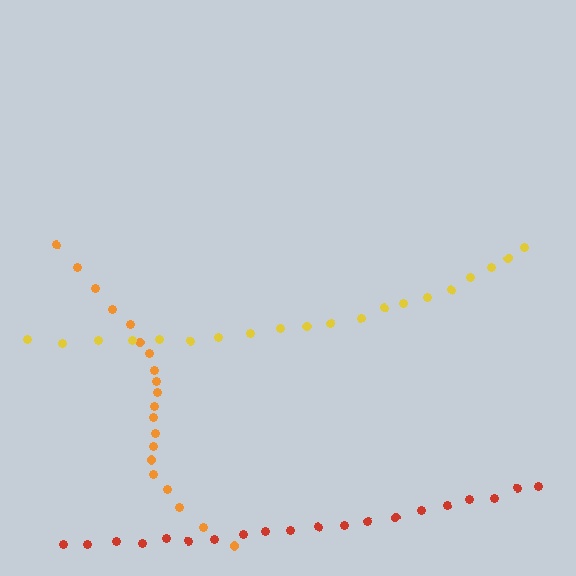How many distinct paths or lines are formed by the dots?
There are 3 distinct paths.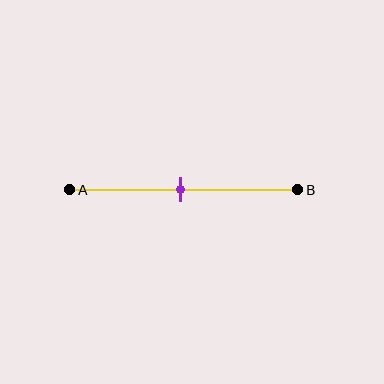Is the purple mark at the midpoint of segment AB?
Yes, the mark is approximately at the midpoint.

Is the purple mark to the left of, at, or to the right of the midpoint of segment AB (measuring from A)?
The purple mark is approximately at the midpoint of segment AB.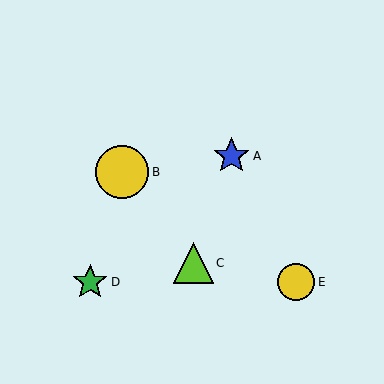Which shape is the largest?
The yellow circle (labeled B) is the largest.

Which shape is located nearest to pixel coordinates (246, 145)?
The blue star (labeled A) at (231, 156) is nearest to that location.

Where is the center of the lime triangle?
The center of the lime triangle is at (193, 263).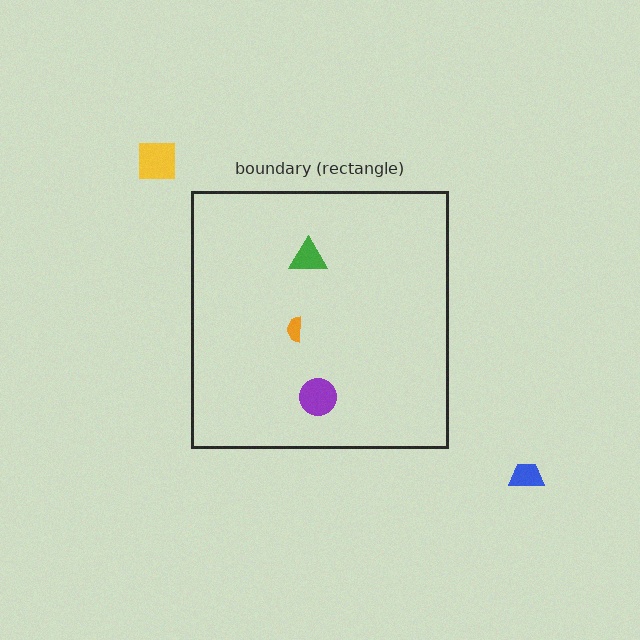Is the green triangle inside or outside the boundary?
Inside.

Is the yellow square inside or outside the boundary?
Outside.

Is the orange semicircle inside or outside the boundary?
Inside.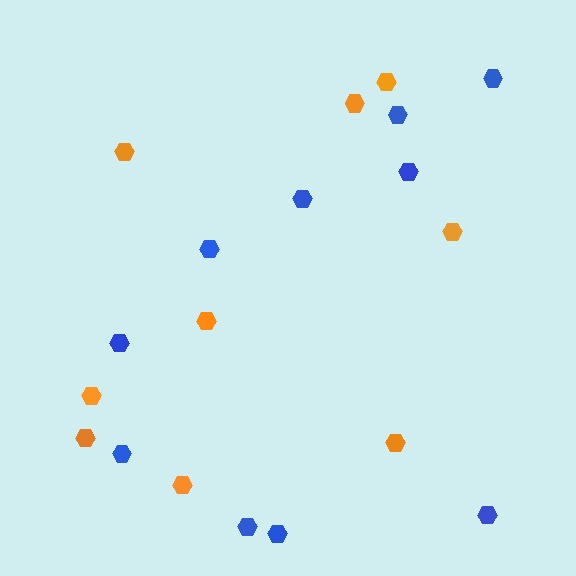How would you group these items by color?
There are 2 groups: one group of blue hexagons (10) and one group of orange hexagons (9).